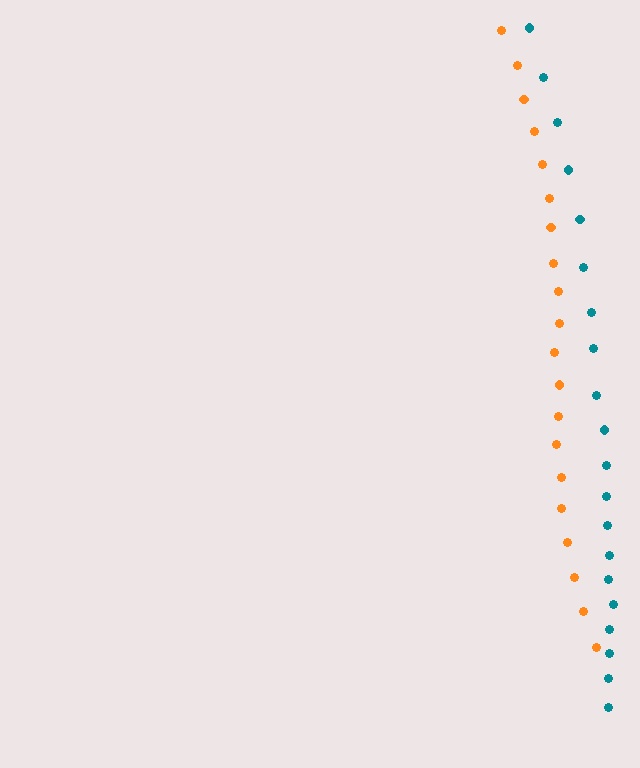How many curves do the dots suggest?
There are 2 distinct paths.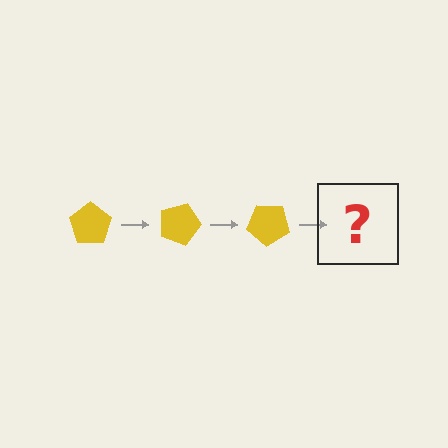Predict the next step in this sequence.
The next step is a yellow pentagon rotated 60 degrees.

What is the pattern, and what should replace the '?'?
The pattern is that the pentagon rotates 20 degrees each step. The '?' should be a yellow pentagon rotated 60 degrees.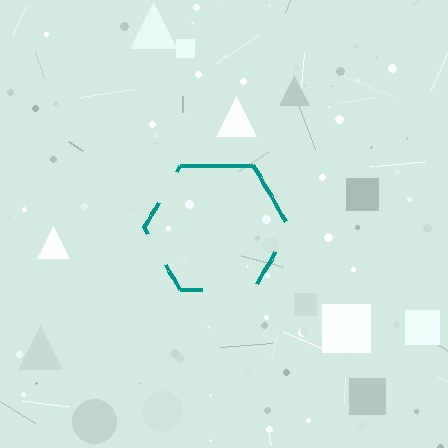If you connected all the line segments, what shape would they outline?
They would outline a hexagon.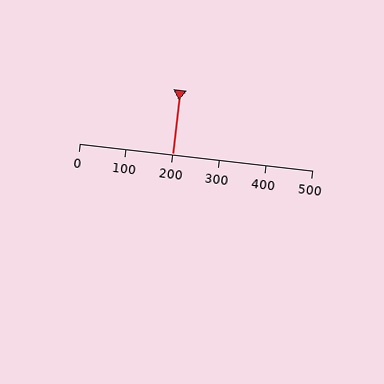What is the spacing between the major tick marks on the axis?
The major ticks are spaced 100 apart.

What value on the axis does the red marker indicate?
The marker indicates approximately 200.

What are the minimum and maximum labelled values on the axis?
The axis runs from 0 to 500.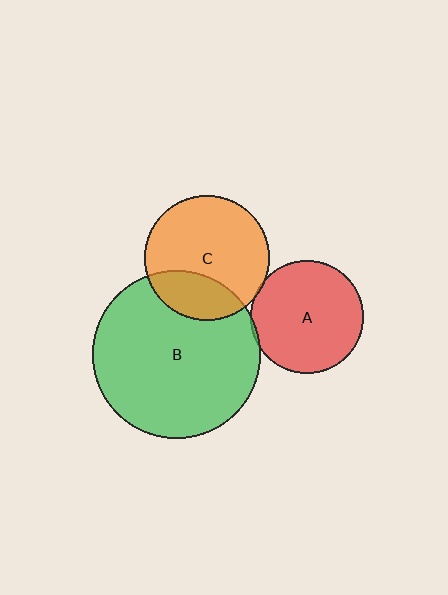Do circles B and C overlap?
Yes.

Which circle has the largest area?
Circle B (green).